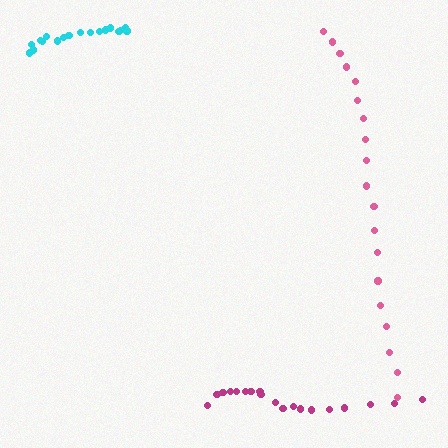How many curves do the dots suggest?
There are 3 distinct paths.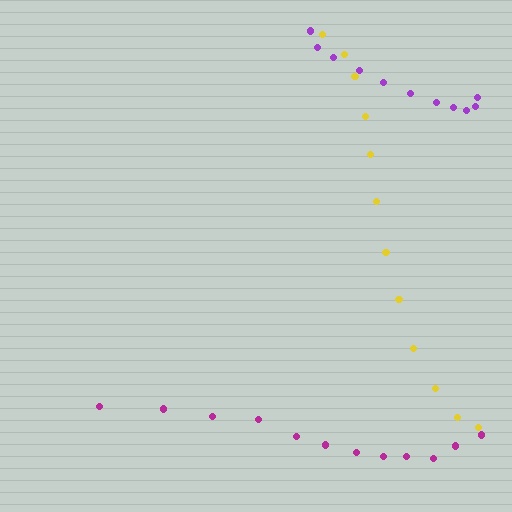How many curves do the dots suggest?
There are 3 distinct paths.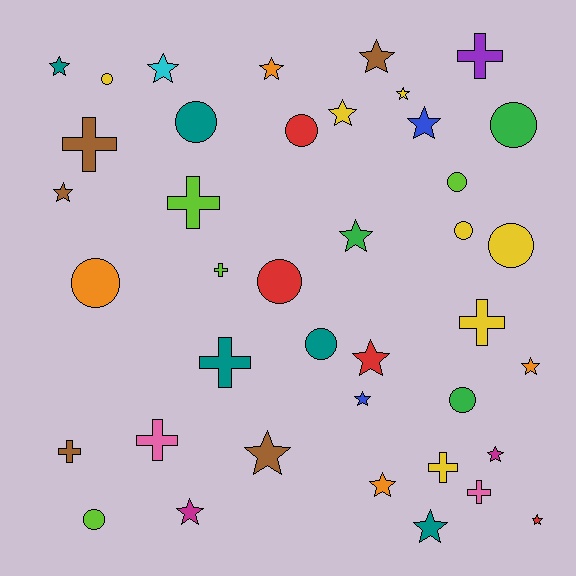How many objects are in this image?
There are 40 objects.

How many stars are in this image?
There are 18 stars.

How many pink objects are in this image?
There are 2 pink objects.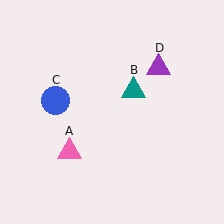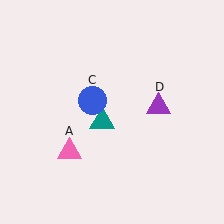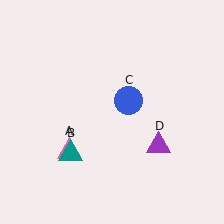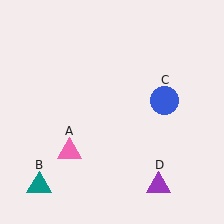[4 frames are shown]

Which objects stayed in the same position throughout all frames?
Pink triangle (object A) remained stationary.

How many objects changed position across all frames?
3 objects changed position: teal triangle (object B), blue circle (object C), purple triangle (object D).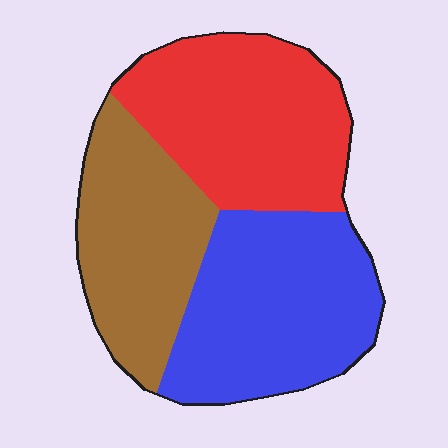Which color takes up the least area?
Brown, at roughly 30%.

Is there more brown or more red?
Red.